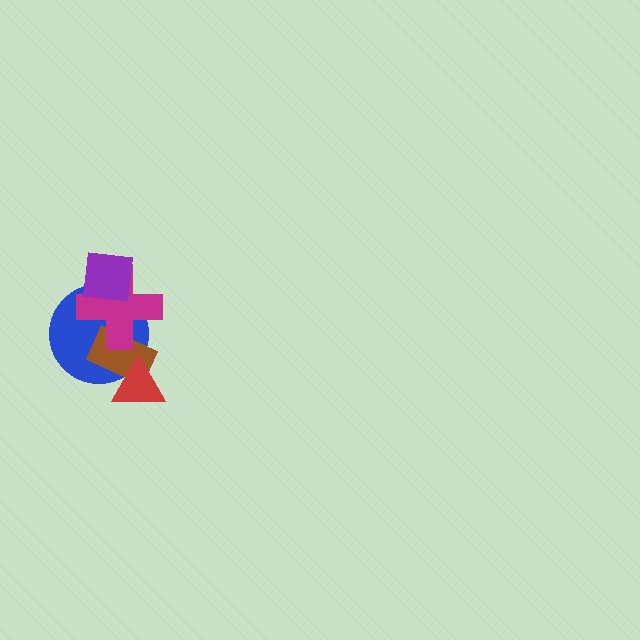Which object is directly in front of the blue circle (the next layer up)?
The brown rectangle is directly in front of the blue circle.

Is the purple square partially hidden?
No, no other shape covers it.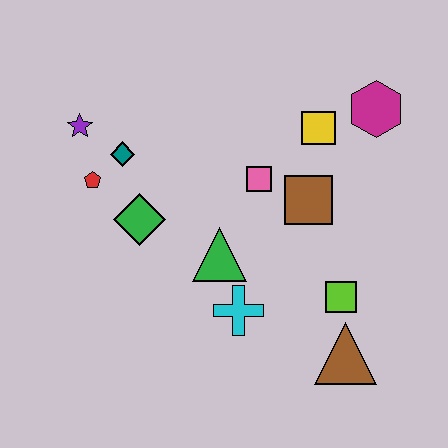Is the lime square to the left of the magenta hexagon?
Yes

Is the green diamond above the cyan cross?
Yes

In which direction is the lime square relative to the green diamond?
The lime square is to the right of the green diamond.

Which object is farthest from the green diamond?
The magenta hexagon is farthest from the green diamond.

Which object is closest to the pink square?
The brown square is closest to the pink square.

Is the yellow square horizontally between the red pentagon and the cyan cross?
No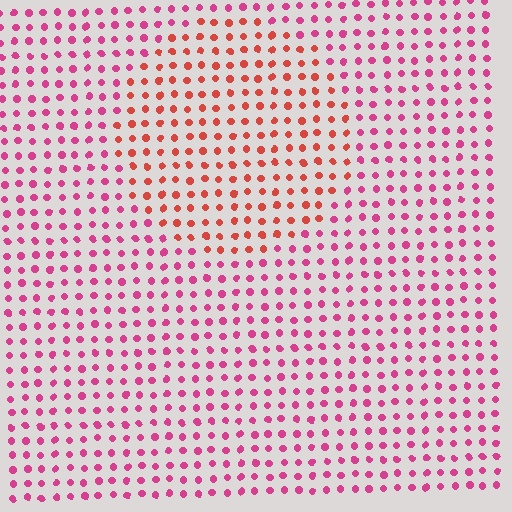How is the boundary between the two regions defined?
The boundary is defined purely by a slight shift in hue (about 36 degrees). Spacing, size, and orientation are identical on both sides.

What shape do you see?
I see a circle.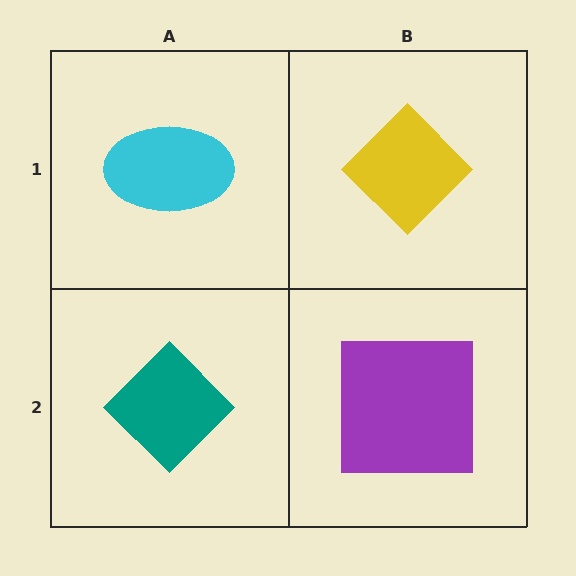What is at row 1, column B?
A yellow diamond.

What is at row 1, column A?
A cyan ellipse.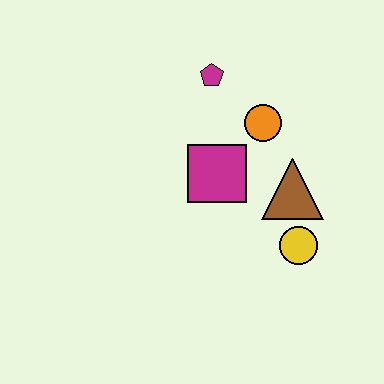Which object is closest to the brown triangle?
The yellow circle is closest to the brown triangle.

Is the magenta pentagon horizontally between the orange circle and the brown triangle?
No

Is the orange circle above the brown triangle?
Yes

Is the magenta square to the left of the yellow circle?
Yes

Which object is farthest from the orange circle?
The yellow circle is farthest from the orange circle.